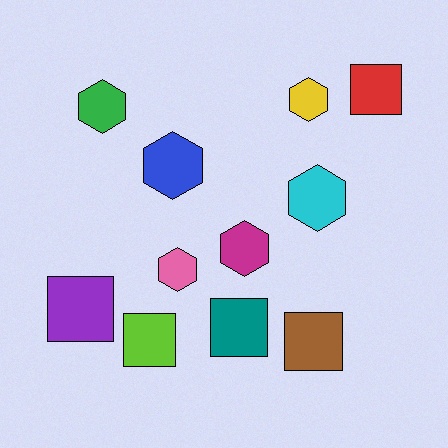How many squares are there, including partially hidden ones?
There are 5 squares.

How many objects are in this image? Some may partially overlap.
There are 11 objects.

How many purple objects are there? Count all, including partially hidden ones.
There is 1 purple object.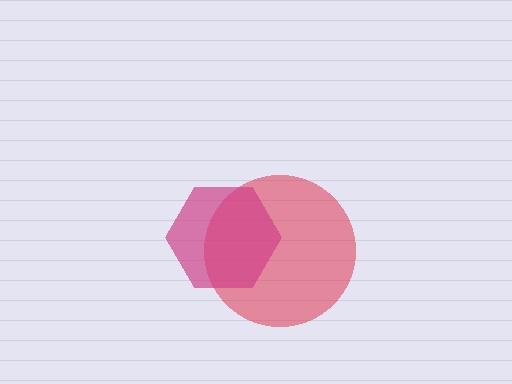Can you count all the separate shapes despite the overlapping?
Yes, there are 2 separate shapes.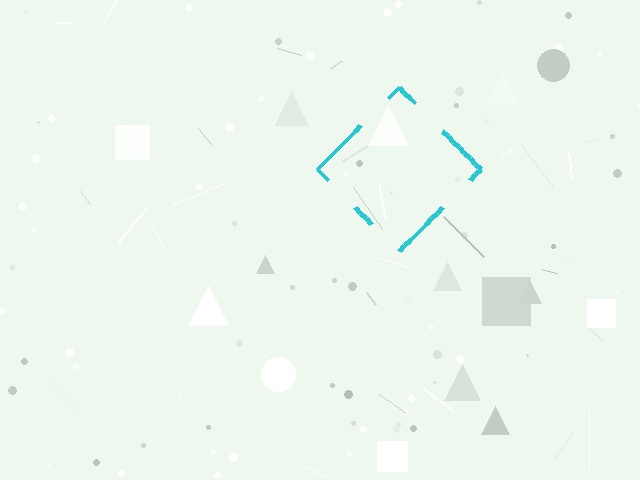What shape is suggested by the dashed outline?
The dashed outline suggests a diamond.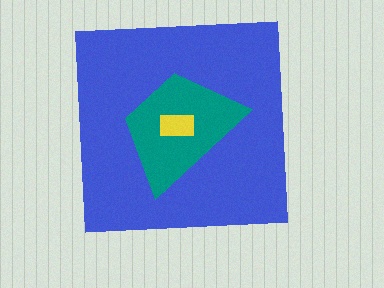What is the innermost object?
The yellow rectangle.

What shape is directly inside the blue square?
The teal trapezoid.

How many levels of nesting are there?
3.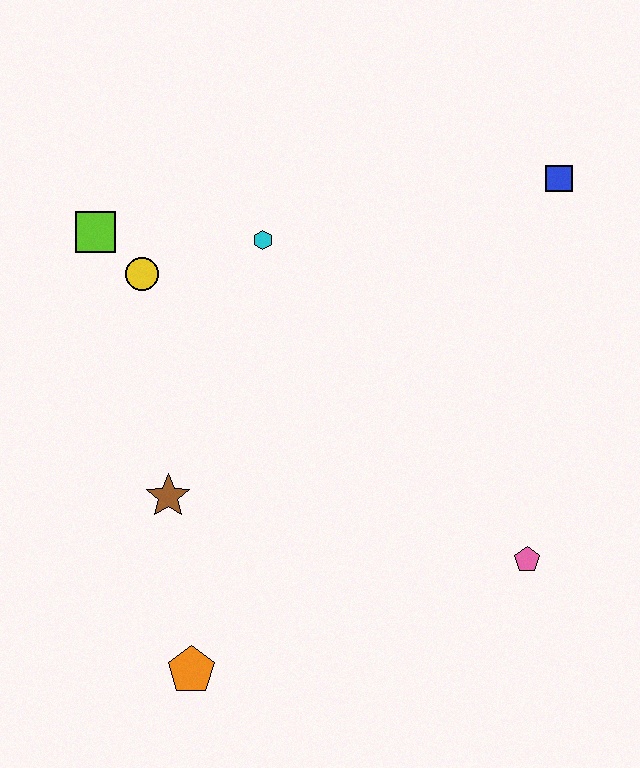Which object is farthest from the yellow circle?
The pink pentagon is farthest from the yellow circle.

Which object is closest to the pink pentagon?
The orange pentagon is closest to the pink pentagon.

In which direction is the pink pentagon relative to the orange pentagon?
The pink pentagon is to the right of the orange pentagon.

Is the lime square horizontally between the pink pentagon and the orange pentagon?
No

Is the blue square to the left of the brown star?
No